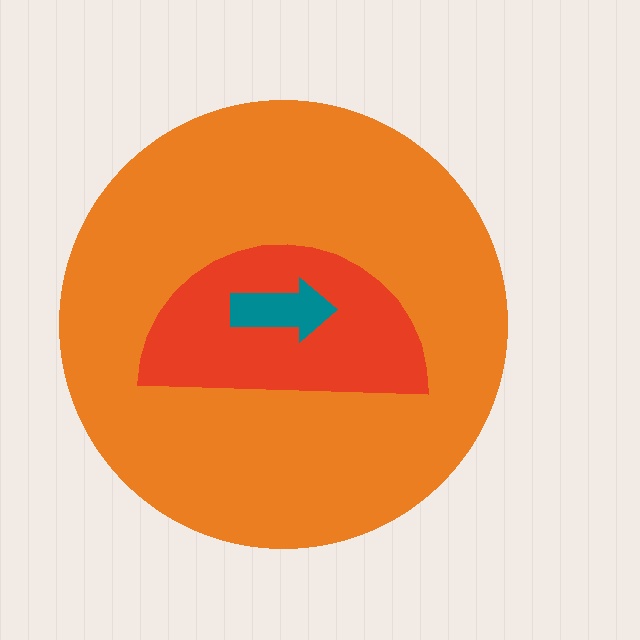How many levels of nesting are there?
3.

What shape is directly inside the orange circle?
The red semicircle.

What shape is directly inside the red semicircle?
The teal arrow.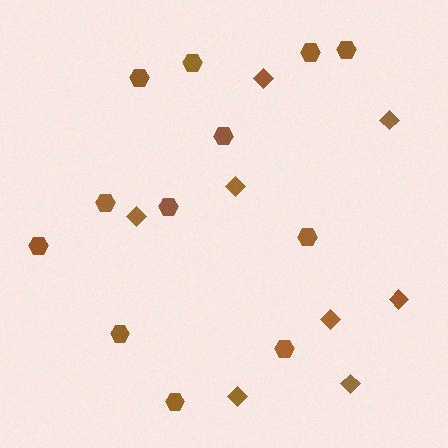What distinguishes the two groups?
There are 2 groups: one group of diamonds (8) and one group of hexagons (12).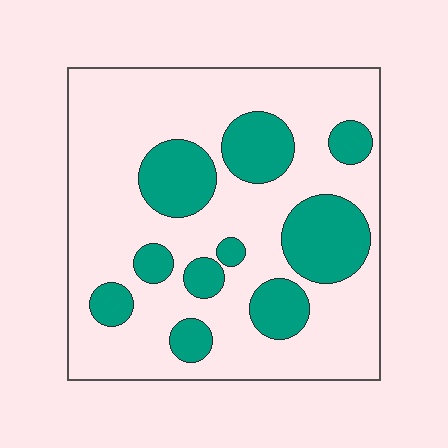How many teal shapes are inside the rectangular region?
10.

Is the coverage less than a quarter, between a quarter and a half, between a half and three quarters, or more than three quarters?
Between a quarter and a half.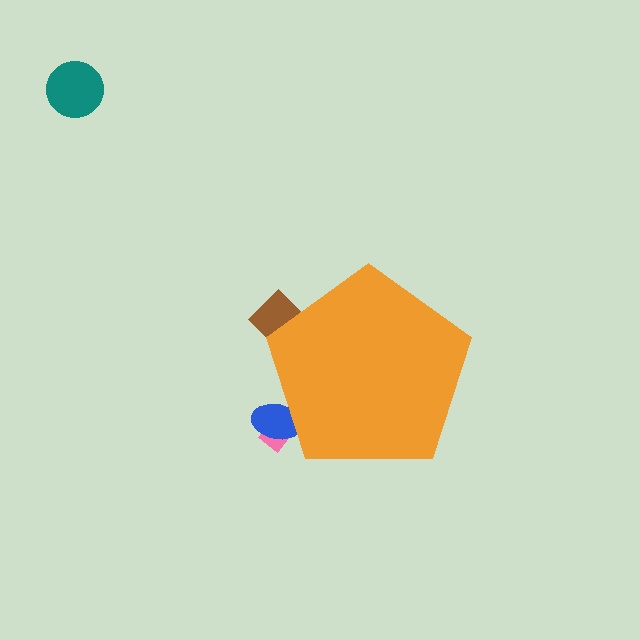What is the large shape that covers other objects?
An orange pentagon.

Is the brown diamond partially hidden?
Yes, the brown diamond is partially hidden behind the orange pentagon.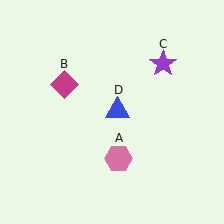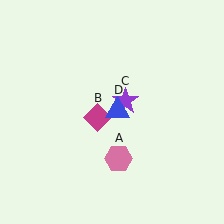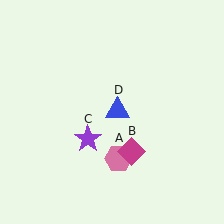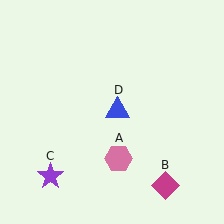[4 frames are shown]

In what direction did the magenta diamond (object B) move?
The magenta diamond (object B) moved down and to the right.